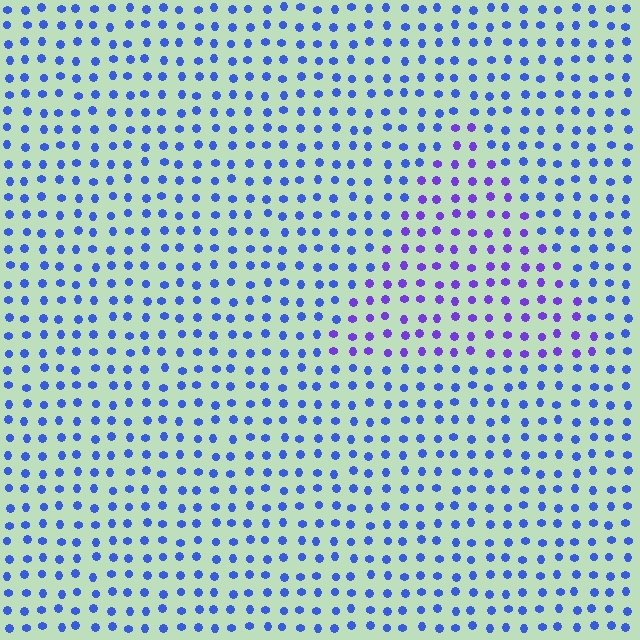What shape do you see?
I see a triangle.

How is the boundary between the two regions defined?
The boundary is defined purely by a slight shift in hue (about 35 degrees). Spacing, size, and orientation are identical on both sides.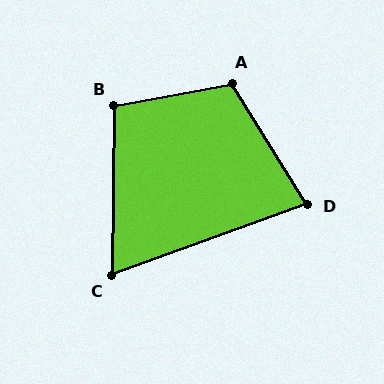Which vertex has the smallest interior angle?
C, at approximately 69 degrees.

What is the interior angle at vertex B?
Approximately 102 degrees (obtuse).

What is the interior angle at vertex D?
Approximately 78 degrees (acute).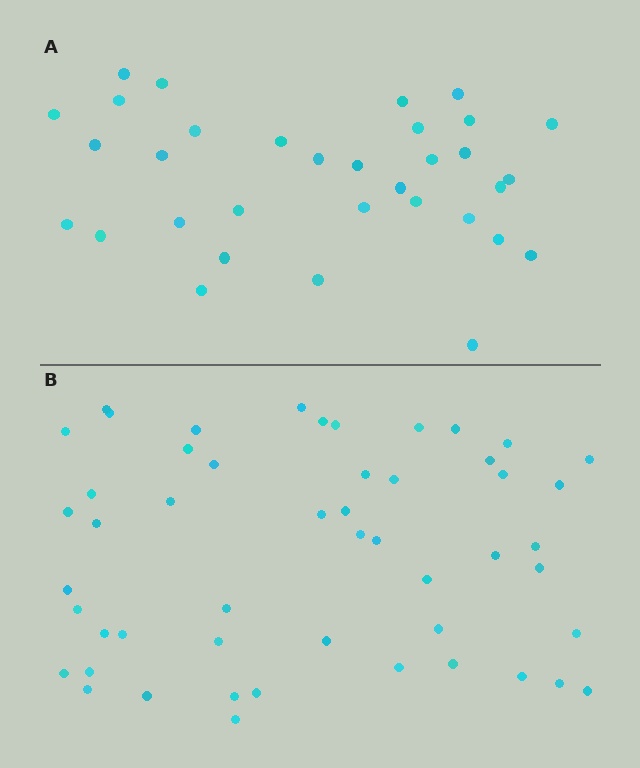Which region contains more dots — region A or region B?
Region B (the bottom region) has more dots.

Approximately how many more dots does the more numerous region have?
Region B has approximately 20 more dots than region A.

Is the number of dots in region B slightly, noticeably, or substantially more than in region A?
Region B has substantially more. The ratio is roughly 1.5 to 1.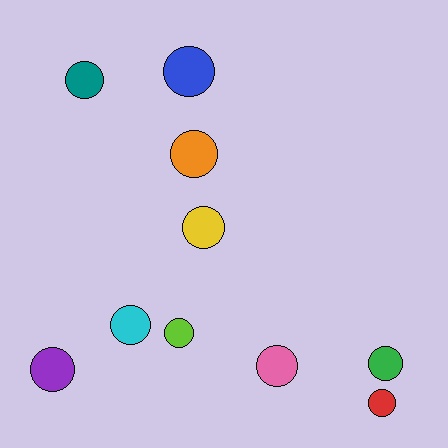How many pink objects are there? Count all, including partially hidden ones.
There is 1 pink object.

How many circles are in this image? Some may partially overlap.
There are 10 circles.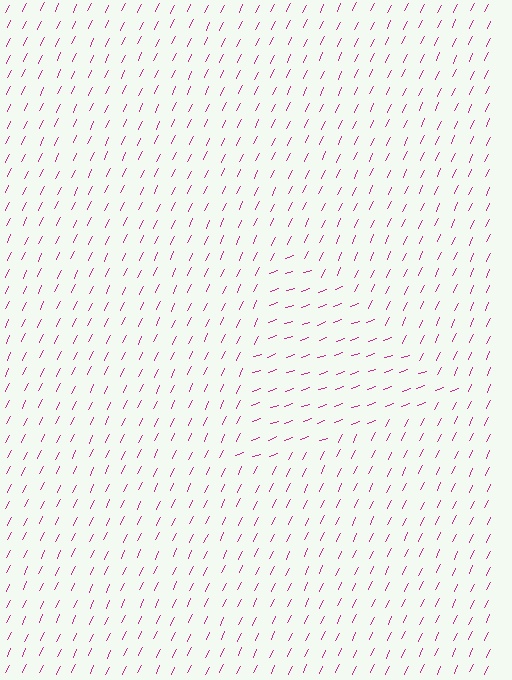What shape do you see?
I see a triangle.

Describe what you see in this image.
The image is filled with small magenta line segments. A triangle region in the image has lines oriented differently from the surrounding lines, creating a visible texture boundary.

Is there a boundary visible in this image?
Yes, there is a texture boundary formed by a change in line orientation.